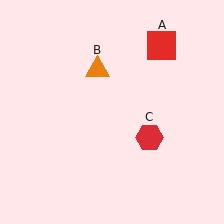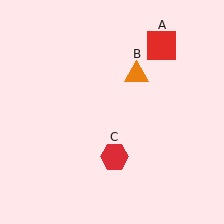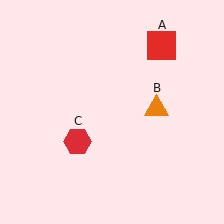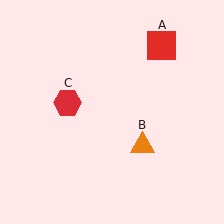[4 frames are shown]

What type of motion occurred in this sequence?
The orange triangle (object B), red hexagon (object C) rotated clockwise around the center of the scene.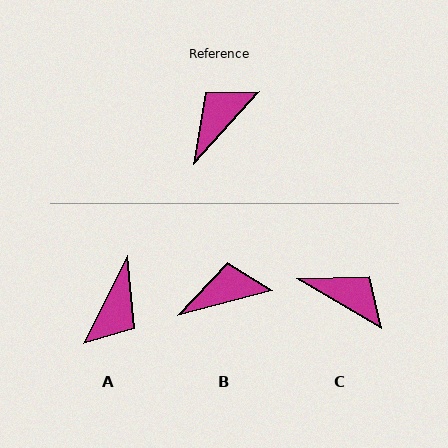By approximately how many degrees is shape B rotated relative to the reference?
Approximately 34 degrees clockwise.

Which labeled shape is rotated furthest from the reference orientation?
A, about 165 degrees away.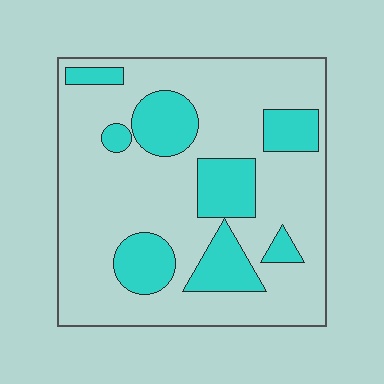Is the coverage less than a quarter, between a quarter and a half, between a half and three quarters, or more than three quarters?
Between a quarter and a half.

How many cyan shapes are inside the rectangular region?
8.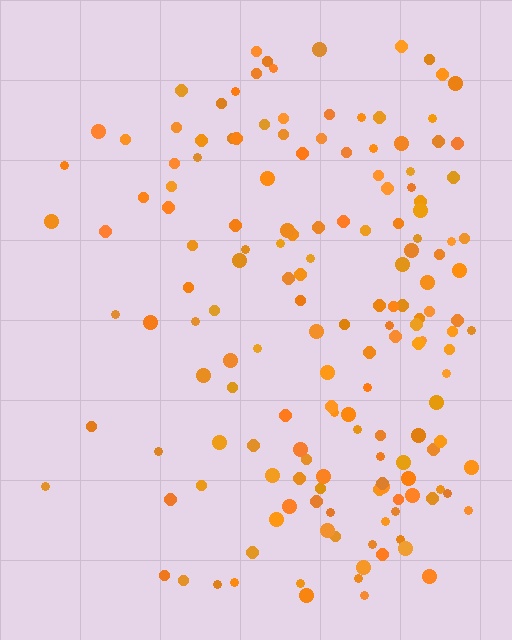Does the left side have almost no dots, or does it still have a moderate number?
Still a moderate number, just noticeably fewer than the right.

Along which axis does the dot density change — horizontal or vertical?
Horizontal.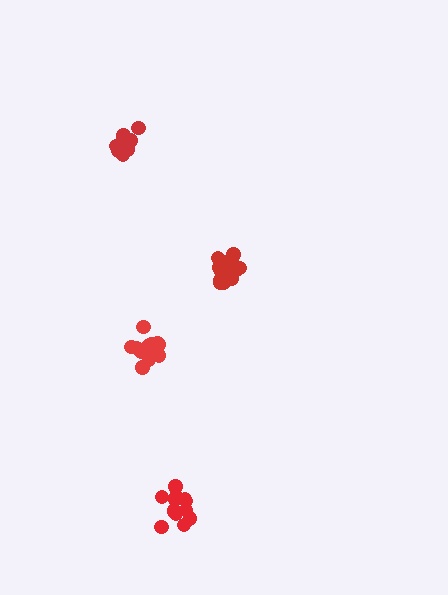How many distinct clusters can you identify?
There are 4 distinct clusters.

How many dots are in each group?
Group 1: 16 dots, Group 2: 13 dots, Group 3: 16 dots, Group 4: 14 dots (59 total).